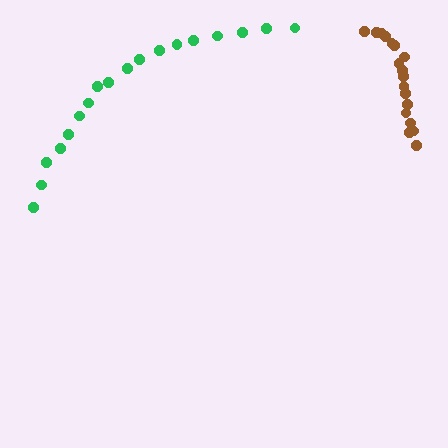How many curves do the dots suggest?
There are 2 distinct paths.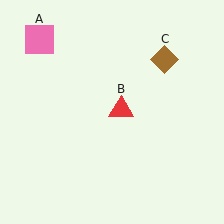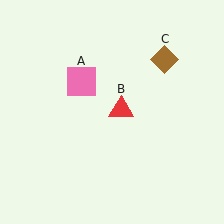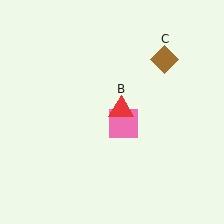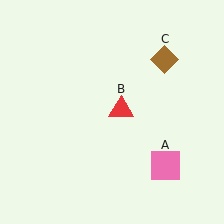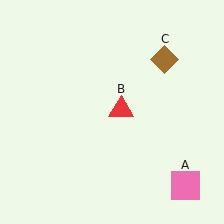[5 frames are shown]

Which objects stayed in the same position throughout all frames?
Red triangle (object B) and brown diamond (object C) remained stationary.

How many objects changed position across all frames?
1 object changed position: pink square (object A).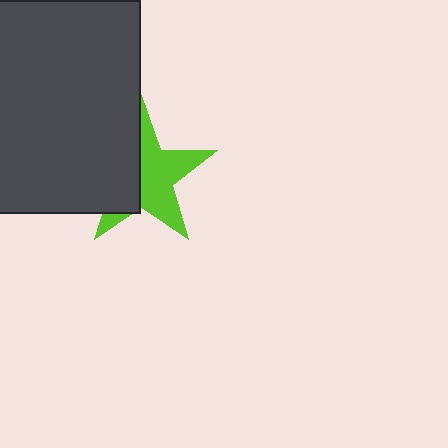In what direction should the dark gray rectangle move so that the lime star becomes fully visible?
The dark gray rectangle should move left. That is the shortest direction to clear the overlap and leave the lime star fully visible.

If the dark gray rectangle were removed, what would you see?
You would see the complete lime star.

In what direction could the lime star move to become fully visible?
The lime star could move right. That would shift it out from behind the dark gray rectangle entirely.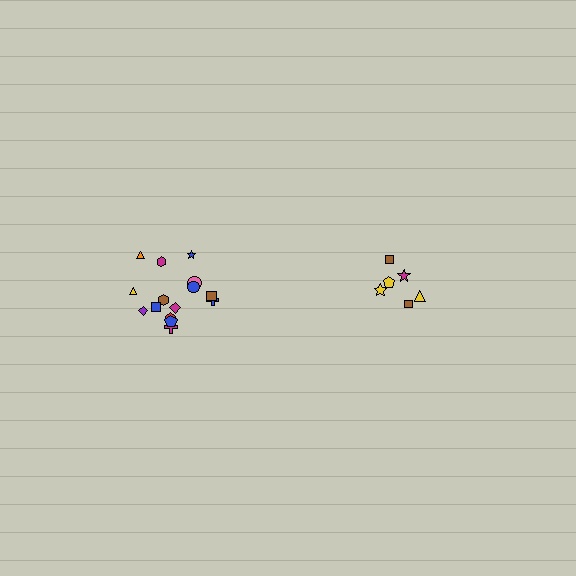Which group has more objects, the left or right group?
The left group.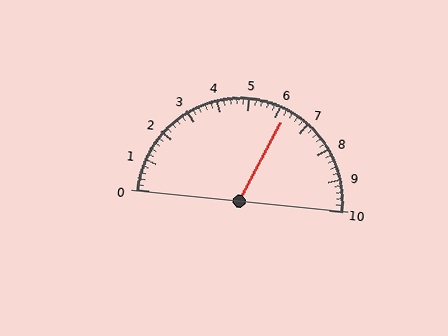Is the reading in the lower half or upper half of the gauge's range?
The reading is in the upper half of the range (0 to 10).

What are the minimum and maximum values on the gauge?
The gauge ranges from 0 to 10.